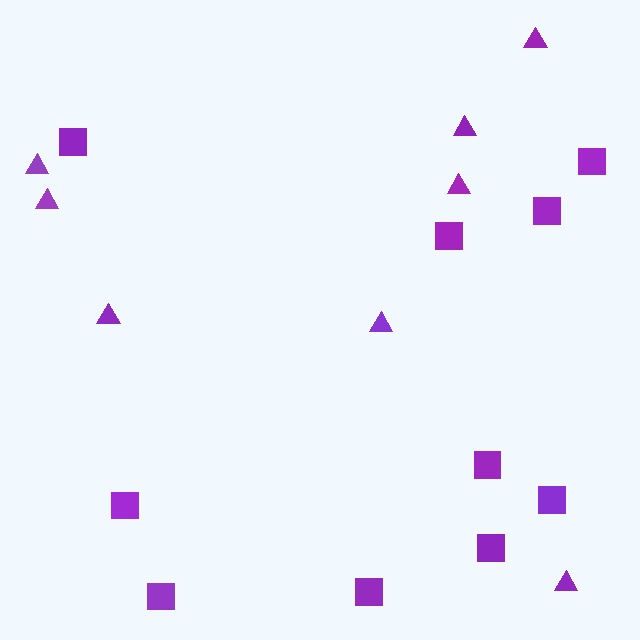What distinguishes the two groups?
There are 2 groups: one group of triangles (8) and one group of squares (10).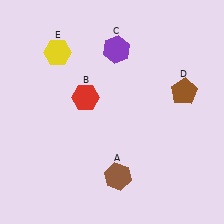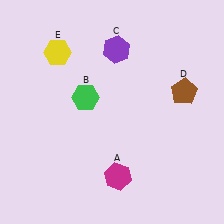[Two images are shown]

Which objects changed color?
A changed from brown to magenta. B changed from red to green.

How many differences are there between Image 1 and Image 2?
There are 2 differences between the two images.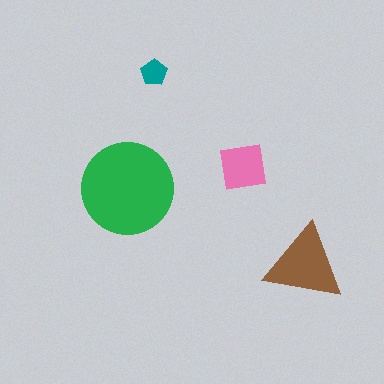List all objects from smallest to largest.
The teal pentagon, the pink square, the brown triangle, the green circle.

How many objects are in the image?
There are 4 objects in the image.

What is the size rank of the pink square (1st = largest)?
3rd.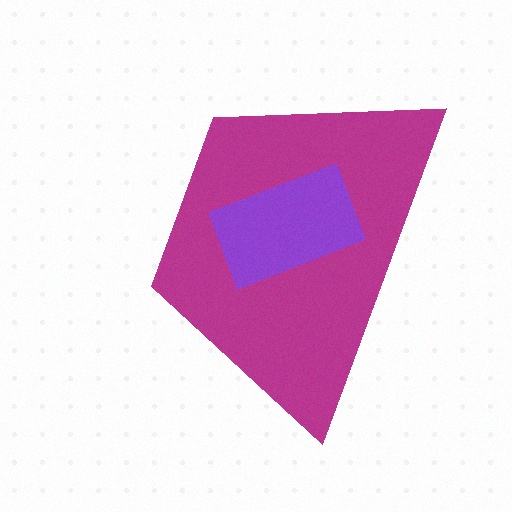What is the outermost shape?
The magenta trapezoid.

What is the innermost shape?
The purple rectangle.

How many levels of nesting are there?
2.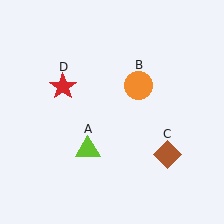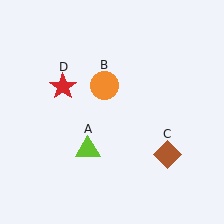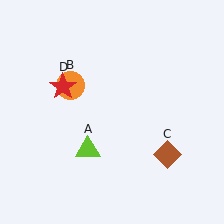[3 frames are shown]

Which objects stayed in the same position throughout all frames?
Lime triangle (object A) and brown diamond (object C) and red star (object D) remained stationary.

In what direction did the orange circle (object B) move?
The orange circle (object B) moved left.